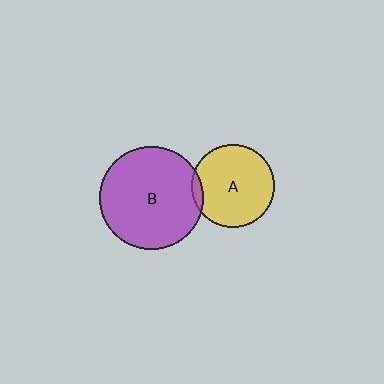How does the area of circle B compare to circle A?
Approximately 1.5 times.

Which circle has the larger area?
Circle B (purple).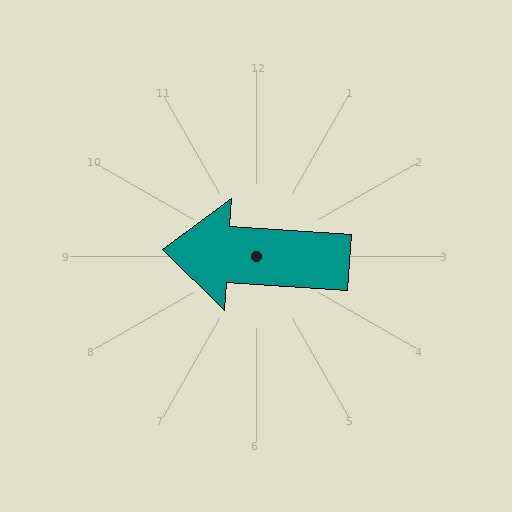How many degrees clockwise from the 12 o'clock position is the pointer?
Approximately 274 degrees.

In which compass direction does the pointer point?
West.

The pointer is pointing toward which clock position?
Roughly 9 o'clock.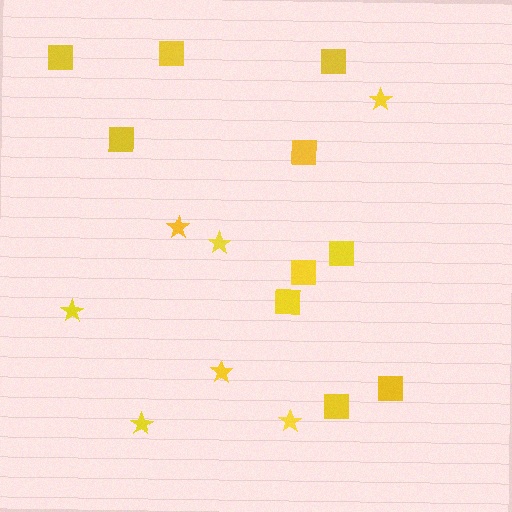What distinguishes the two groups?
There are 2 groups: one group of squares (10) and one group of stars (7).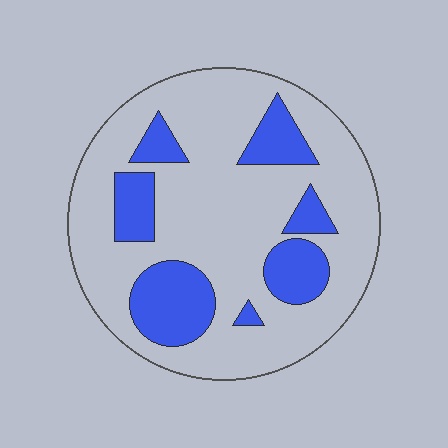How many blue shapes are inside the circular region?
7.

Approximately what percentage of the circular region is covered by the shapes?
Approximately 25%.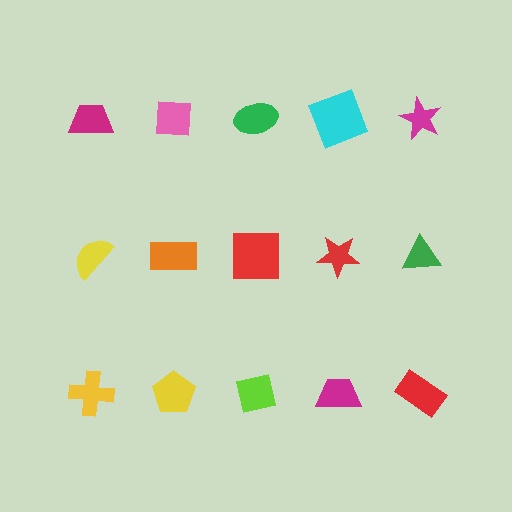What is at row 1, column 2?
A pink square.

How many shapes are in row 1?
5 shapes.